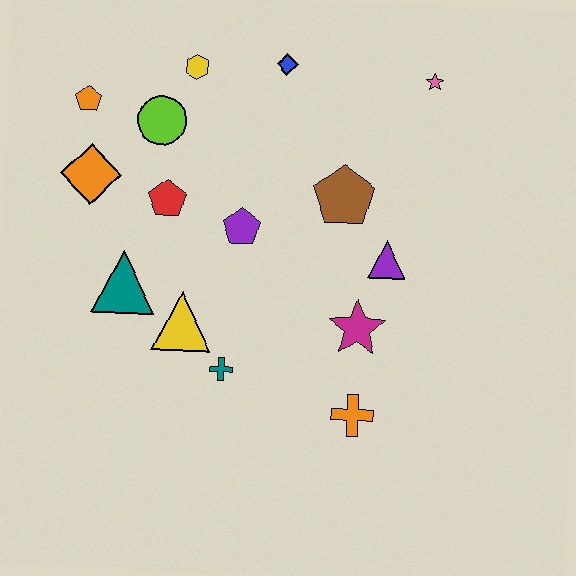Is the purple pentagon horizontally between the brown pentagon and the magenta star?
No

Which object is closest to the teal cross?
The yellow triangle is closest to the teal cross.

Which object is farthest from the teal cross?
The pink star is farthest from the teal cross.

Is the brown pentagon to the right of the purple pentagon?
Yes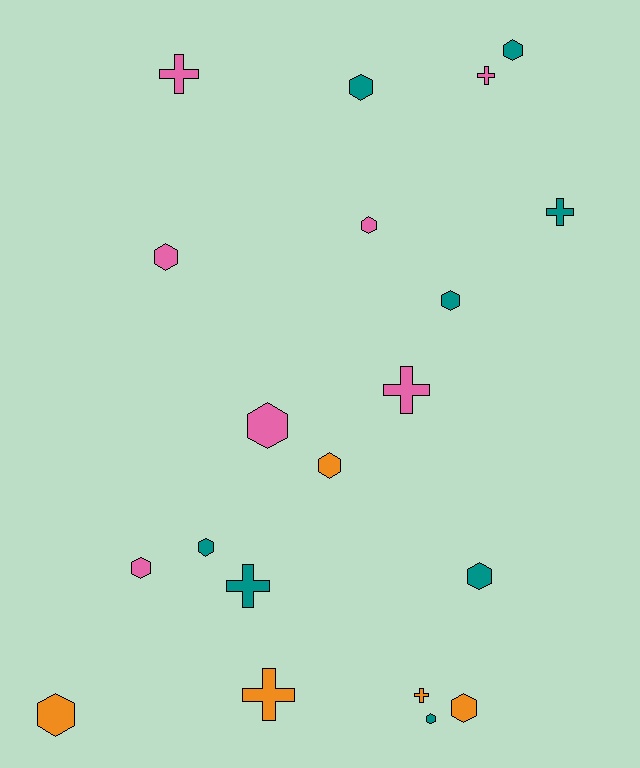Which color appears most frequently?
Teal, with 8 objects.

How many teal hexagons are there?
There are 6 teal hexagons.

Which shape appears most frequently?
Hexagon, with 13 objects.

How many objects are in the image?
There are 20 objects.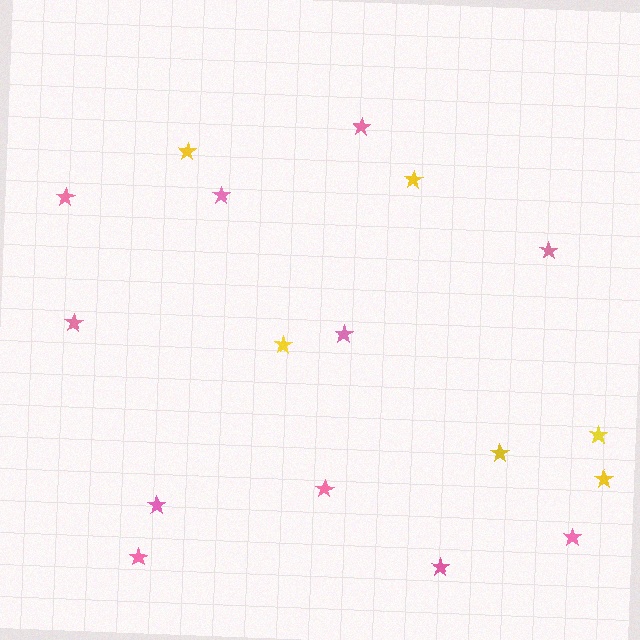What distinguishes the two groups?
There are 2 groups: one group of yellow stars (6) and one group of pink stars (11).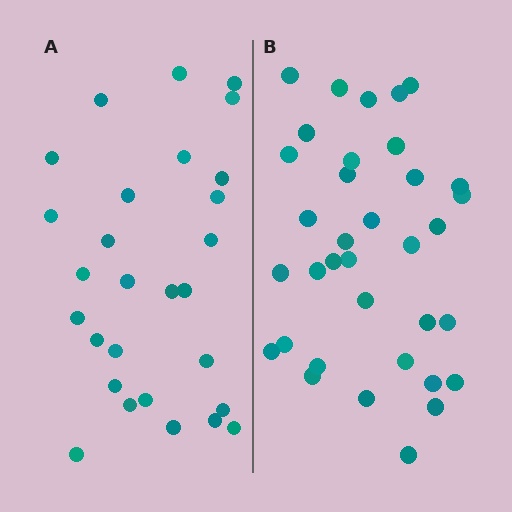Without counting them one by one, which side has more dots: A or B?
Region B (the right region) has more dots.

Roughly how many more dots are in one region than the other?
Region B has roughly 8 or so more dots than region A.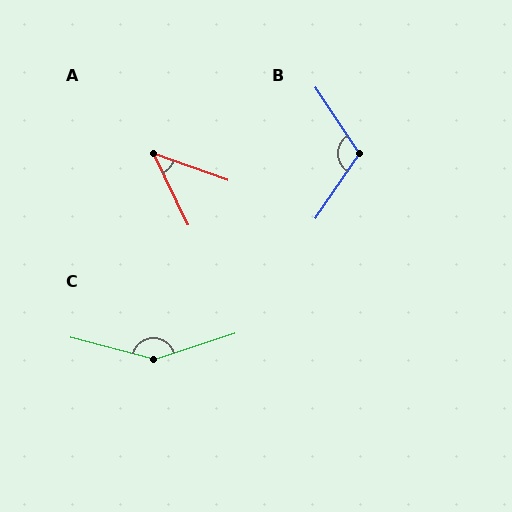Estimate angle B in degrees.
Approximately 112 degrees.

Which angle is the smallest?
A, at approximately 44 degrees.